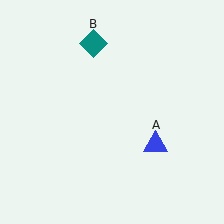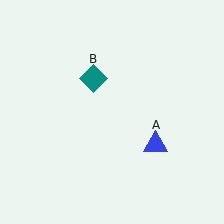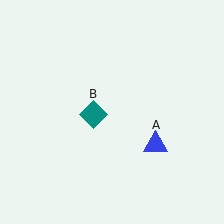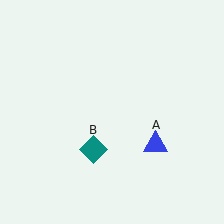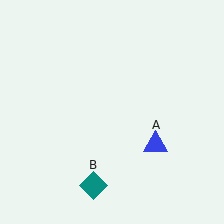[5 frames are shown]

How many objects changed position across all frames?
1 object changed position: teal diamond (object B).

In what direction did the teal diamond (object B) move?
The teal diamond (object B) moved down.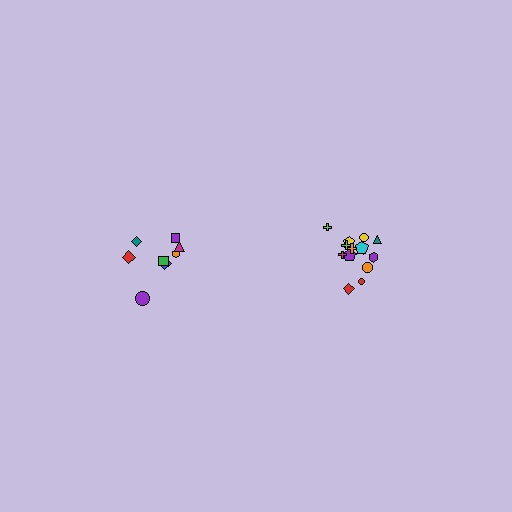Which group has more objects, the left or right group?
The right group.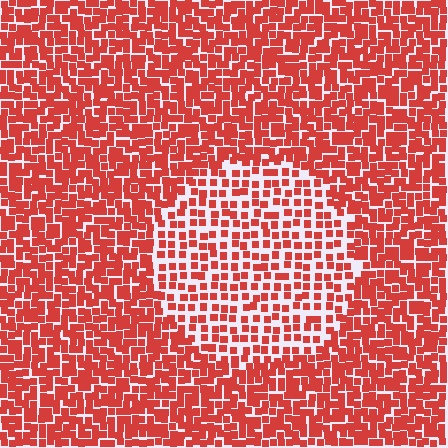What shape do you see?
I see a circle.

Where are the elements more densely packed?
The elements are more densely packed outside the circle boundary.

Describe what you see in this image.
The image contains small red elements arranged at two different densities. A circle-shaped region is visible where the elements are less densely packed than the surrounding area.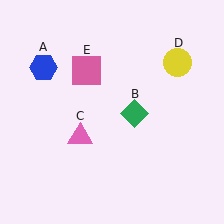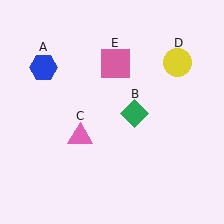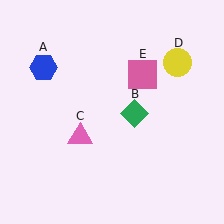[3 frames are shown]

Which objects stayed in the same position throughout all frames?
Blue hexagon (object A) and green diamond (object B) and pink triangle (object C) and yellow circle (object D) remained stationary.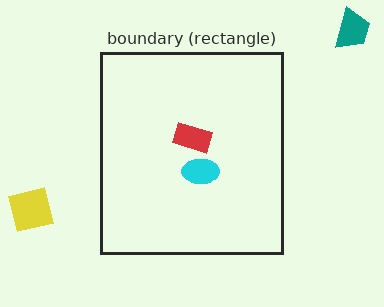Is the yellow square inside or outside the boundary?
Outside.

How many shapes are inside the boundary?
2 inside, 2 outside.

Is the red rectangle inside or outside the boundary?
Inside.